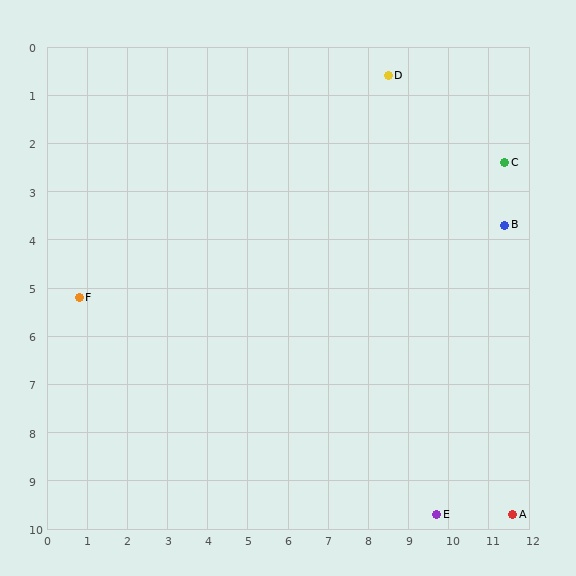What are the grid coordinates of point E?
Point E is at approximately (9.7, 9.7).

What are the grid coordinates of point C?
Point C is at approximately (11.4, 2.4).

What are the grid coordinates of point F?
Point F is at approximately (0.8, 5.2).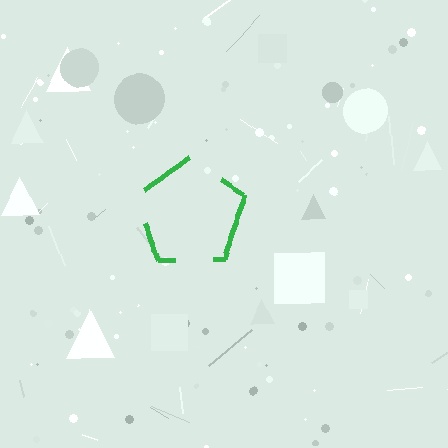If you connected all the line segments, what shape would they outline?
They would outline a pentagon.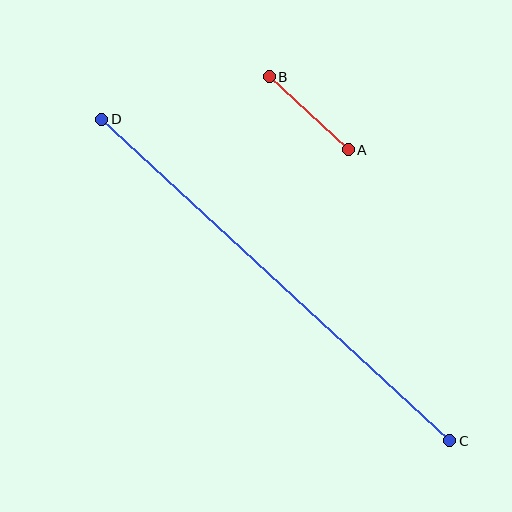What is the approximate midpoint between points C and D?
The midpoint is at approximately (276, 280) pixels.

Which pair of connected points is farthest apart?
Points C and D are farthest apart.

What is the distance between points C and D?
The distance is approximately 474 pixels.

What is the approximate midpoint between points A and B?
The midpoint is at approximately (309, 113) pixels.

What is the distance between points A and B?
The distance is approximately 107 pixels.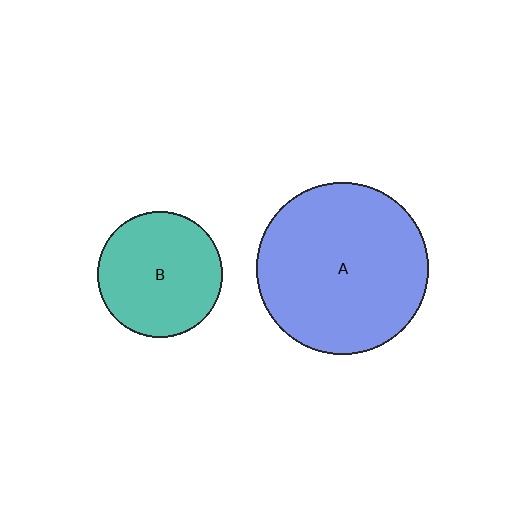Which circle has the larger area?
Circle A (blue).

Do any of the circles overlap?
No, none of the circles overlap.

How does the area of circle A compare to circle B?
Approximately 1.9 times.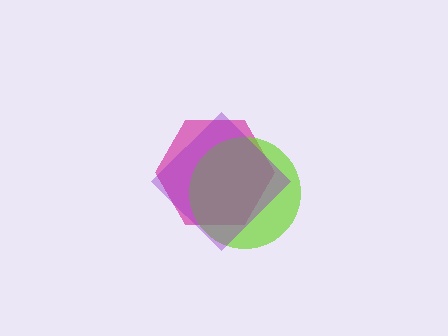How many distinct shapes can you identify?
There are 3 distinct shapes: a magenta hexagon, a lime circle, a purple diamond.